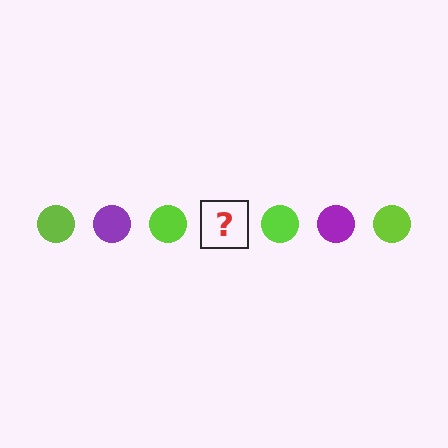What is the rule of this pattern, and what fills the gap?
The rule is that the pattern cycles through lime, purple circles. The gap should be filled with a purple circle.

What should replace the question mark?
The question mark should be replaced with a purple circle.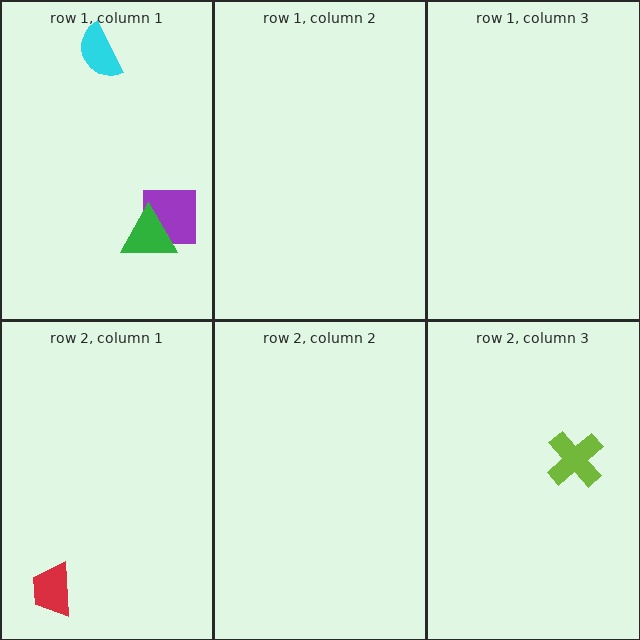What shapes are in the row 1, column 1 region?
The purple square, the cyan semicircle, the green triangle.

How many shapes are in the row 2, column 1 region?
1.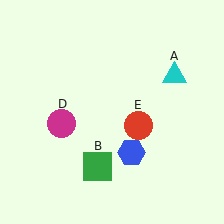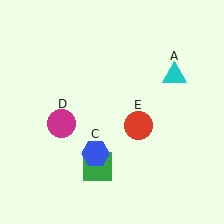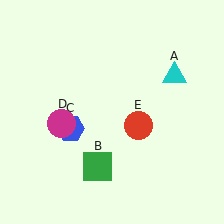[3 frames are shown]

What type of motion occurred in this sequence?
The blue hexagon (object C) rotated clockwise around the center of the scene.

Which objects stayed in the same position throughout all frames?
Cyan triangle (object A) and green square (object B) and magenta circle (object D) and red circle (object E) remained stationary.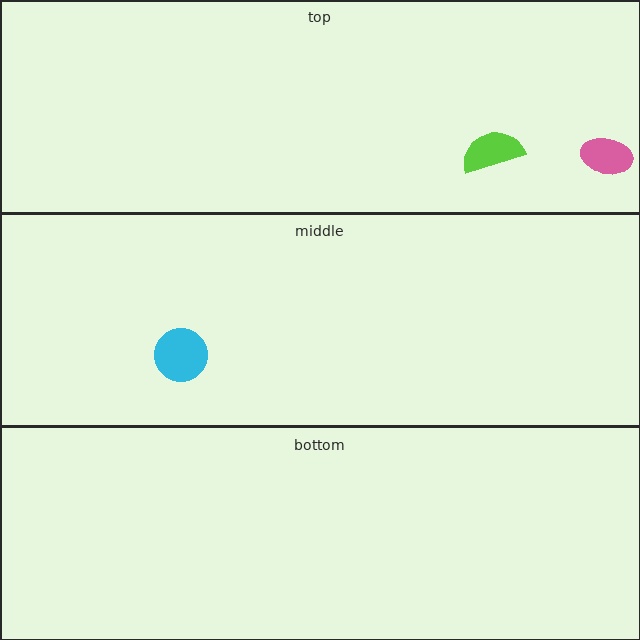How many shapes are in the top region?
2.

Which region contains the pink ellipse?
The top region.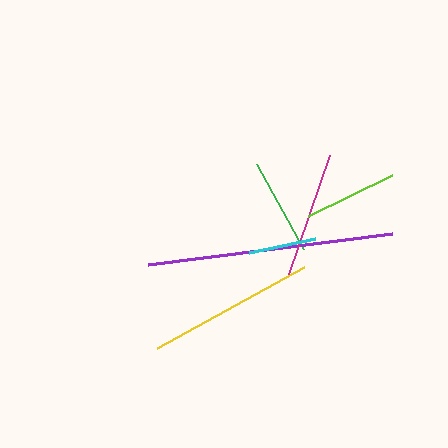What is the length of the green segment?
The green segment is approximately 97 pixels long.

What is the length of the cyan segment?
The cyan segment is approximately 68 pixels long.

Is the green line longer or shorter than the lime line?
The green line is longer than the lime line.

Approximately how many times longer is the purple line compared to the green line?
The purple line is approximately 2.5 times the length of the green line.